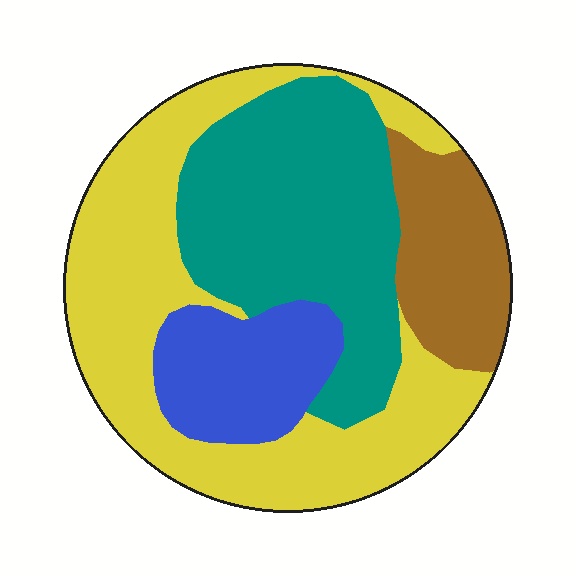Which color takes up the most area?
Yellow, at roughly 40%.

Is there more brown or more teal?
Teal.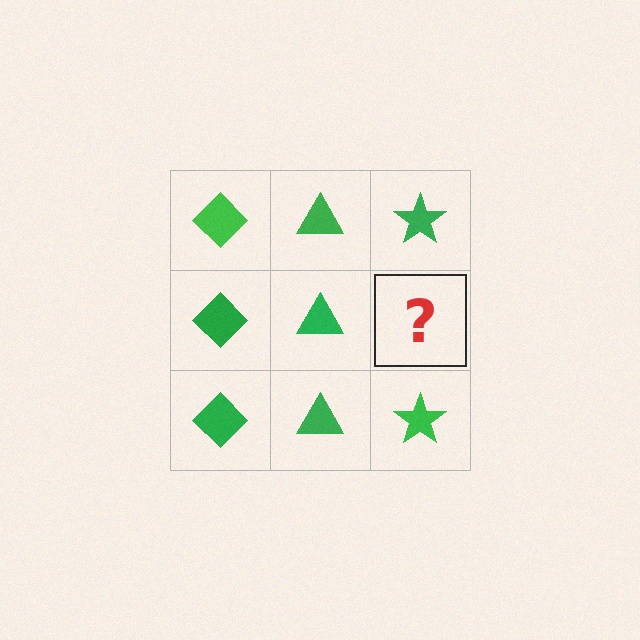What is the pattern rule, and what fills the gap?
The rule is that each column has a consistent shape. The gap should be filled with a green star.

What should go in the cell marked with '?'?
The missing cell should contain a green star.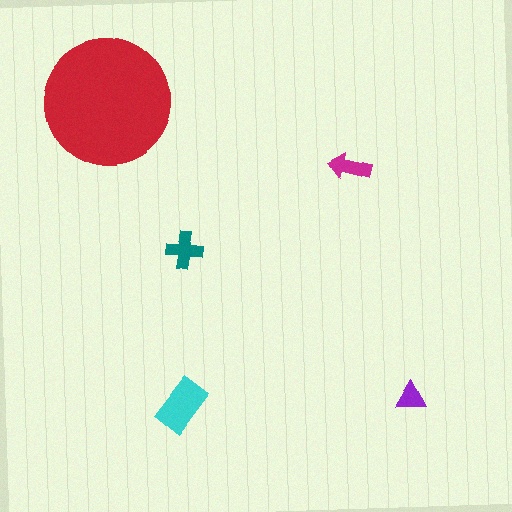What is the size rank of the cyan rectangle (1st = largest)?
2nd.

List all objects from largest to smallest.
The red circle, the cyan rectangle, the teal cross, the magenta arrow, the purple triangle.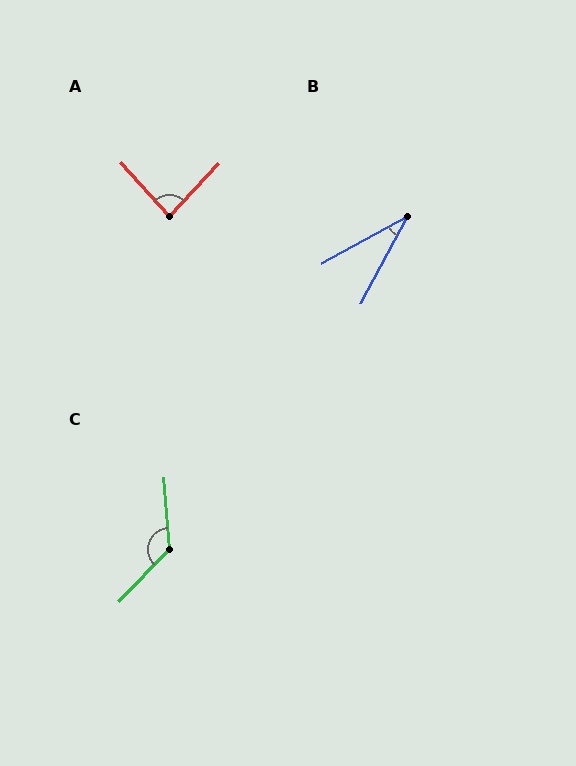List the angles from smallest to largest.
B (33°), A (86°), C (132°).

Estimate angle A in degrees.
Approximately 86 degrees.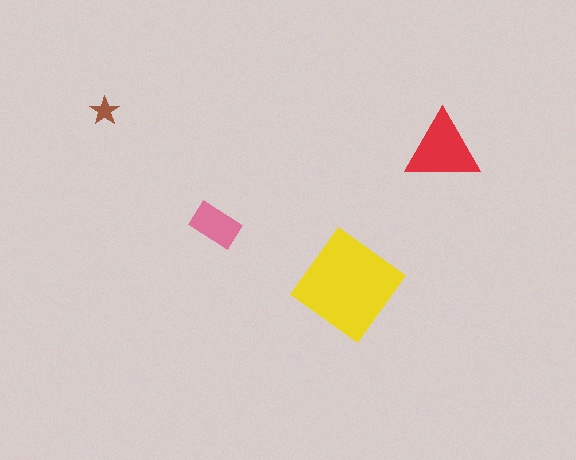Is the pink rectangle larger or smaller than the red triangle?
Smaller.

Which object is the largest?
The yellow diamond.